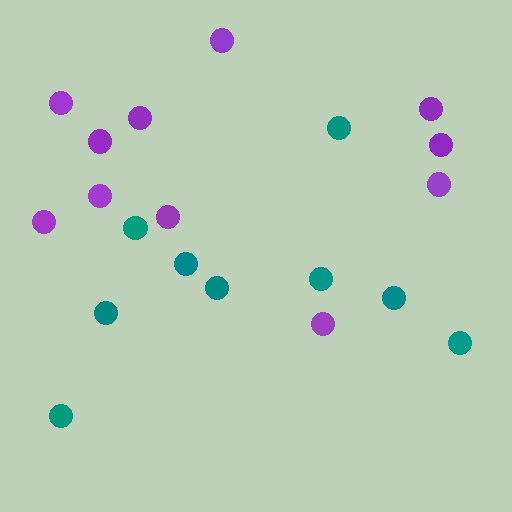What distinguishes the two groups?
There are 2 groups: one group of purple circles (11) and one group of teal circles (9).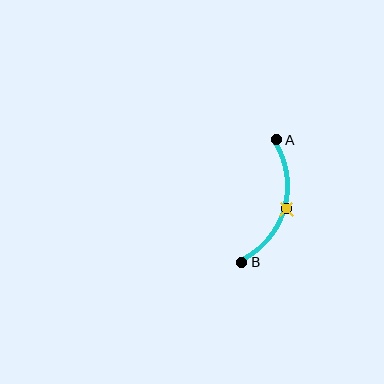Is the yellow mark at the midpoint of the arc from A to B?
Yes. The yellow mark lies on the arc at equal arc-length from both A and B — it is the arc midpoint.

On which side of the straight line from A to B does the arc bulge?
The arc bulges to the right of the straight line connecting A and B.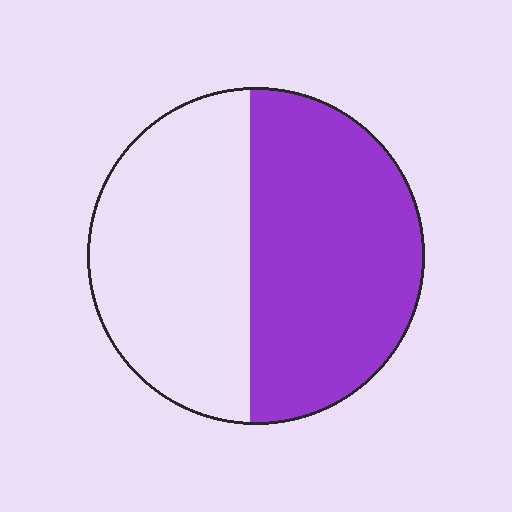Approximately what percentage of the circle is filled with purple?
Approximately 50%.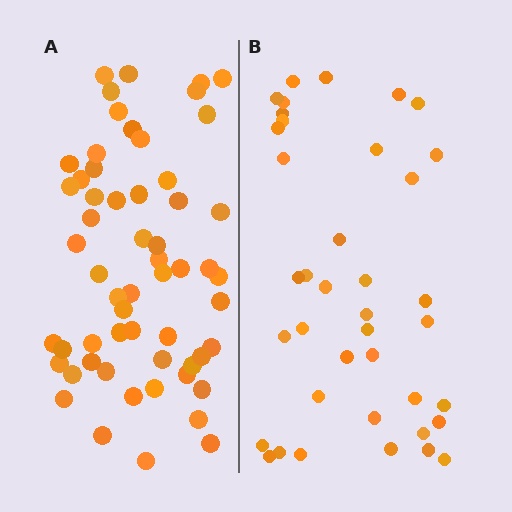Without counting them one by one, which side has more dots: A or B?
Region A (the left region) has more dots.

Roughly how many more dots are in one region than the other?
Region A has approximately 20 more dots than region B.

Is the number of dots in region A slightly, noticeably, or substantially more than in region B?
Region A has substantially more. The ratio is roughly 1.5 to 1.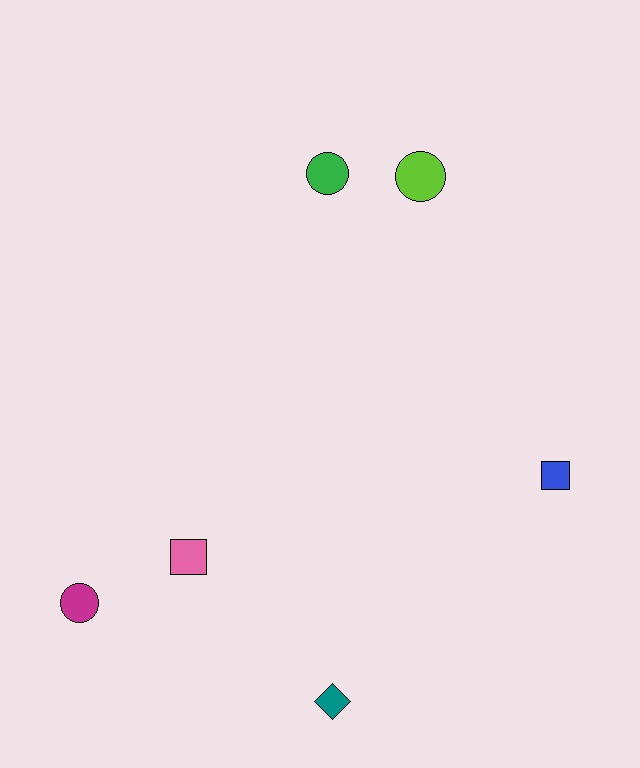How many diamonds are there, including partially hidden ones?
There is 1 diamond.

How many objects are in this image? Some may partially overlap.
There are 6 objects.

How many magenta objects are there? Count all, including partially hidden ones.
There is 1 magenta object.